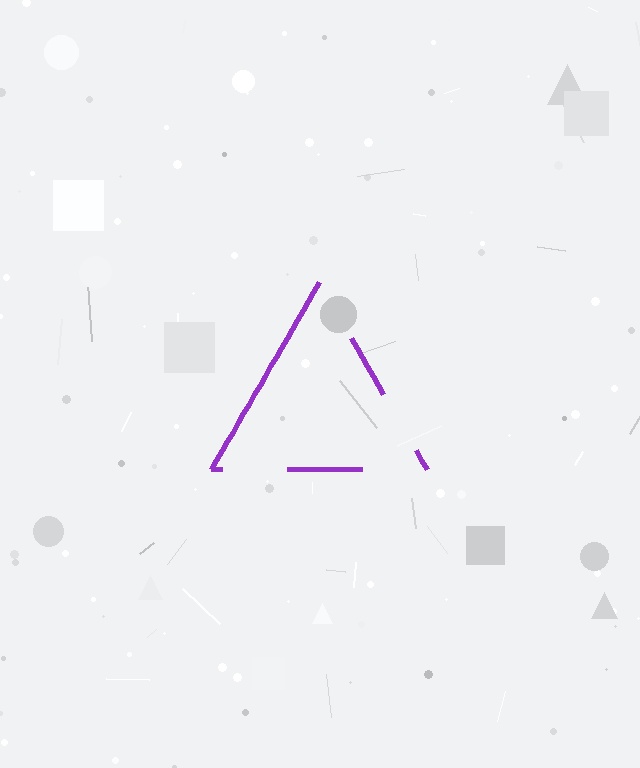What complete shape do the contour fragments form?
The contour fragments form a triangle.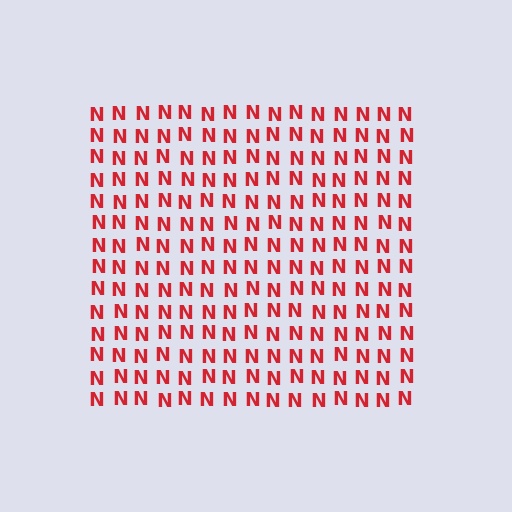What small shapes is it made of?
It is made of small letter N's.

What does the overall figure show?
The overall figure shows a square.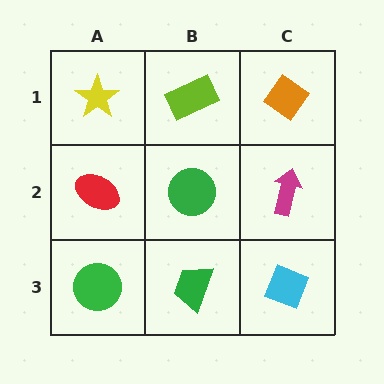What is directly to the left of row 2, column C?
A green circle.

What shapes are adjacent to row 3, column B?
A green circle (row 2, column B), a green circle (row 3, column A), a cyan diamond (row 3, column C).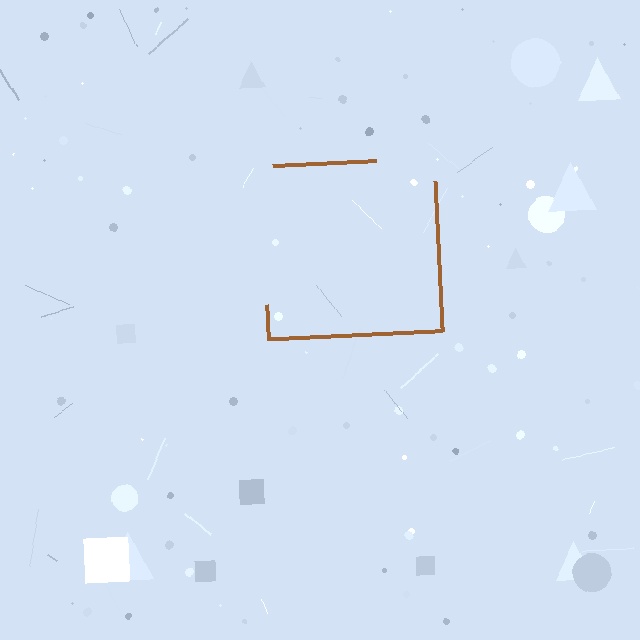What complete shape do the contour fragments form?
The contour fragments form a square.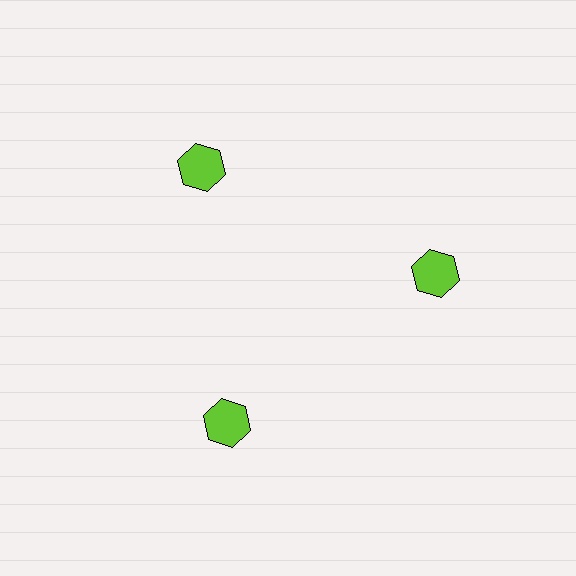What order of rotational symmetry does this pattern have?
This pattern has 3-fold rotational symmetry.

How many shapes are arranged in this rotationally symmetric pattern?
There are 3 shapes, arranged in 3 groups of 1.